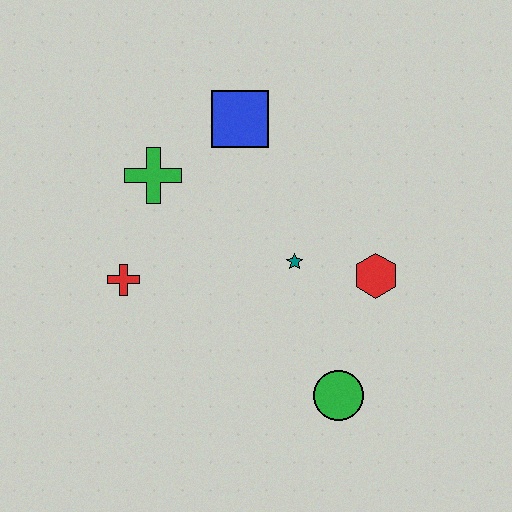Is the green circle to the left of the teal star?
No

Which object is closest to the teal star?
The red hexagon is closest to the teal star.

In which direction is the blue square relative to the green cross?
The blue square is to the right of the green cross.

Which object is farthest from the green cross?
The green circle is farthest from the green cross.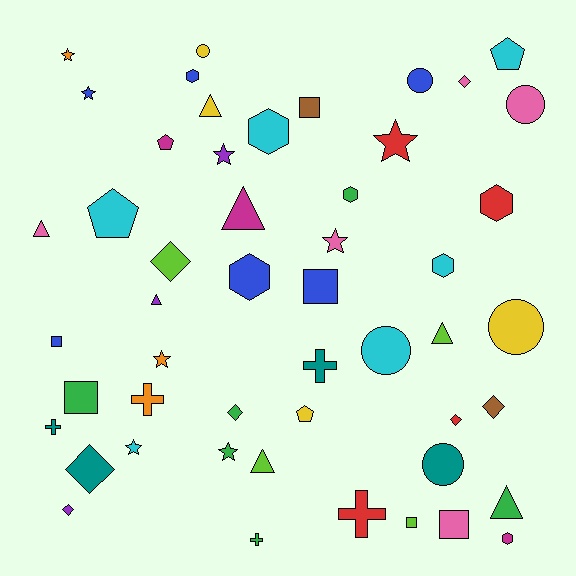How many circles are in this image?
There are 6 circles.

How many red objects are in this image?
There are 4 red objects.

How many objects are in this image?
There are 50 objects.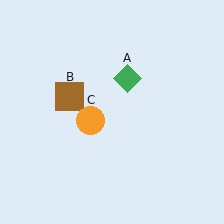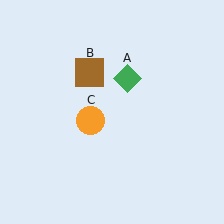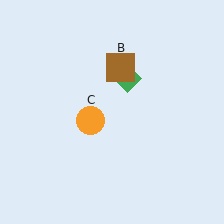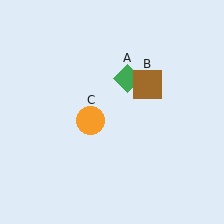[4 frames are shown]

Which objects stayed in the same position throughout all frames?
Green diamond (object A) and orange circle (object C) remained stationary.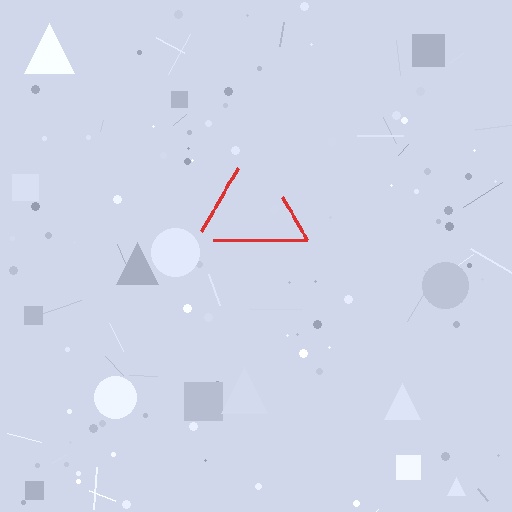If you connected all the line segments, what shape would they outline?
They would outline a triangle.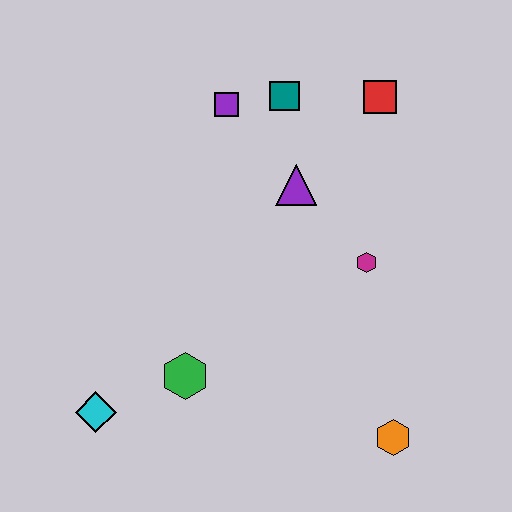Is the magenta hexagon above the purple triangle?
No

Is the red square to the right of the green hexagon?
Yes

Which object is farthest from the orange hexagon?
The purple square is farthest from the orange hexagon.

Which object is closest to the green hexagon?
The cyan diamond is closest to the green hexagon.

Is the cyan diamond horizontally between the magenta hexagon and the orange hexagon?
No